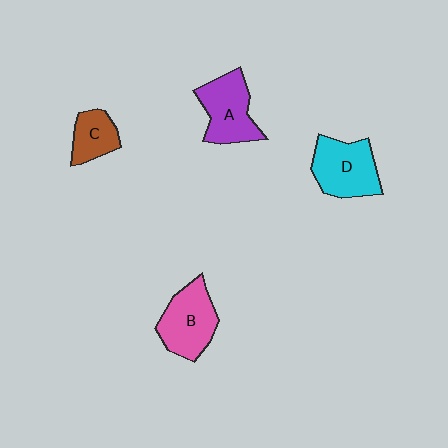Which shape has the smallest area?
Shape C (brown).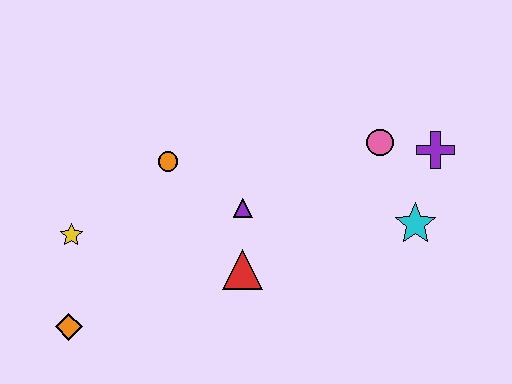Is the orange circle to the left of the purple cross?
Yes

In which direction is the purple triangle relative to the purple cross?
The purple triangle is to the left of the purple cross.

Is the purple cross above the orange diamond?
Yes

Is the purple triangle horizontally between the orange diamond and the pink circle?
Yes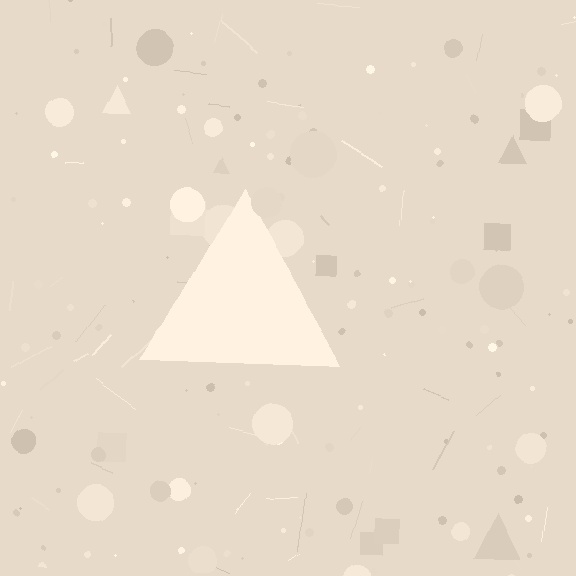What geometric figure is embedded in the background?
A triangle is embedded in the background.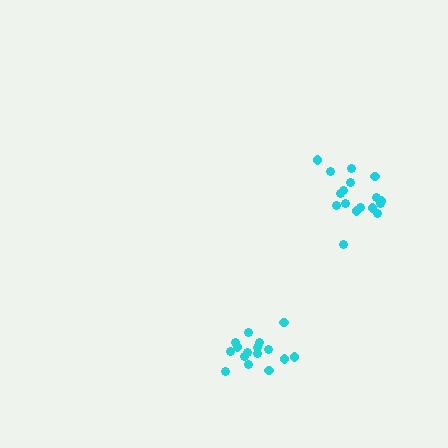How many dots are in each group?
Group 1: 17 dots, Group 2: 16 dots (33 total).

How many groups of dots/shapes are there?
There are 2 groups.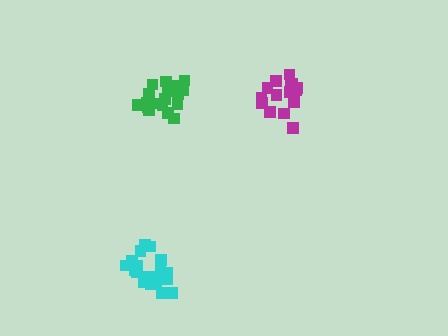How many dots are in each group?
Group 1: 19 dots, Group 2: 17 dots, Group 3: 21 dots (57 total).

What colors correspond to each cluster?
The clusters are colored: cyan, magenta, green.